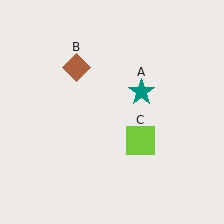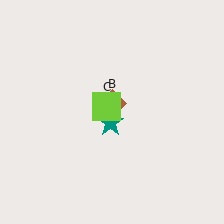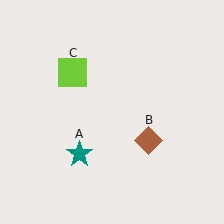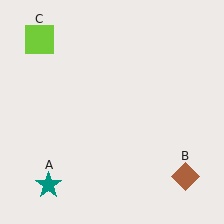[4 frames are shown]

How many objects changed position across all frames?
3 objects changed position: teal star (object A), brown diamond (object B), lime square (object C).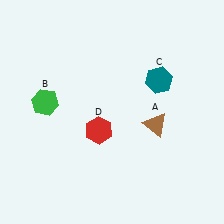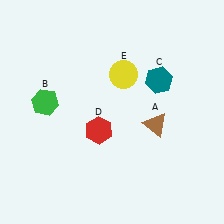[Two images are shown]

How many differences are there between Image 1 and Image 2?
There is 1 difference between the two images.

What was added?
A yellow circle (E) was added in Image 2.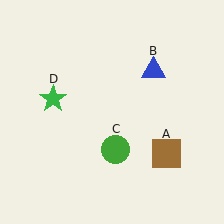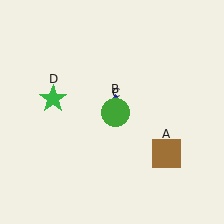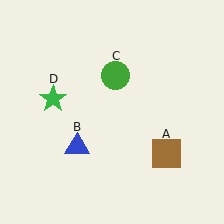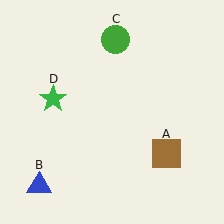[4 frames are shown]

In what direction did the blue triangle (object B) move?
The blue triangle (object B) moved down and to the left.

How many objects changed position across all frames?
2 objects changed position: blue triangle (object B), green circle (object C).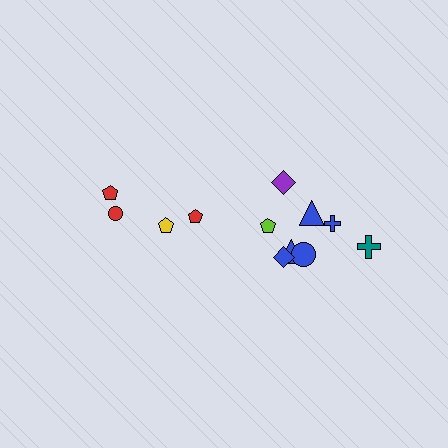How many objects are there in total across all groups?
There are 12 objects.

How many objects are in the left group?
There are 4 objects.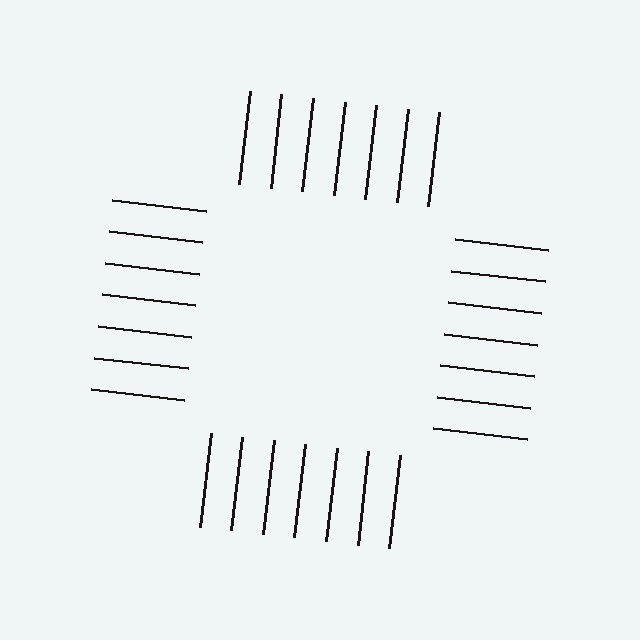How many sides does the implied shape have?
4 sides — the line-ends trace a square.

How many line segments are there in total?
28 — 7 along each of the 4 edges.